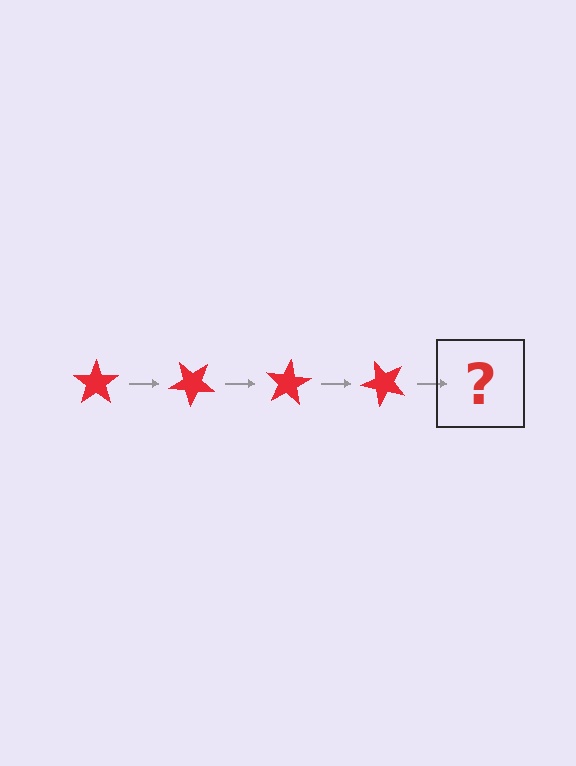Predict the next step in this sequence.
The next step is a red star rotated 160 degrees.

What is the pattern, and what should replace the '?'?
The pattern is that the star rotates 40 degrees each step. The '?' should be a red star rotated 160 degrees.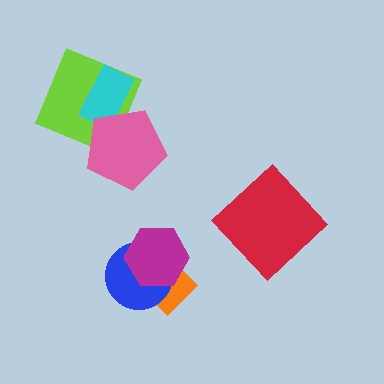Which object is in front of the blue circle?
The magenta hexagon is in front of the blue circle.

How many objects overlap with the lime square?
2 objects overlap with the lime square.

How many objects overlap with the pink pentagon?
2 objects overlap with the pink pentagon.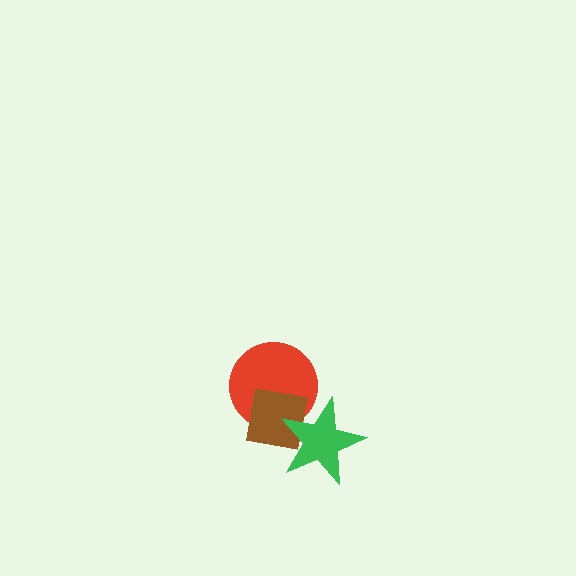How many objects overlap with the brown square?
2 objects overlap with the brown square.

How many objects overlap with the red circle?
2 objects overlap with the red circle.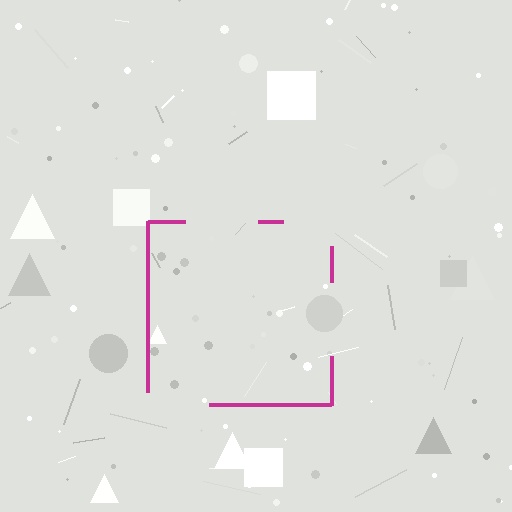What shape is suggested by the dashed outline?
The dashed outline suggests a square.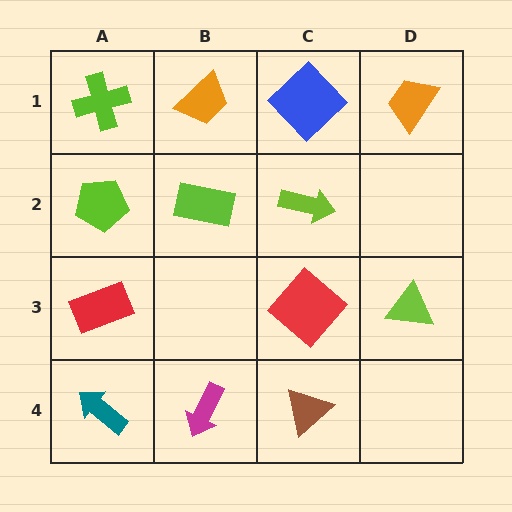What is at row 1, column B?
An orange trapezoid.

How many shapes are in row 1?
4 shapes.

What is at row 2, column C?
A lime arrow.